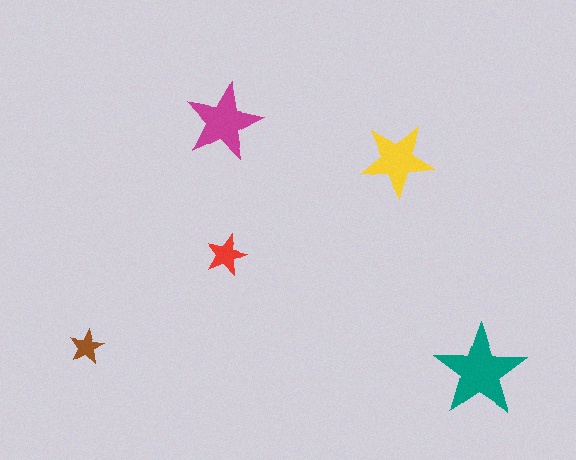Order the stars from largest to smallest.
the teal one, the magenta one, the yellow one, the red one, the brown one.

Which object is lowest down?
The teal star is bottommost.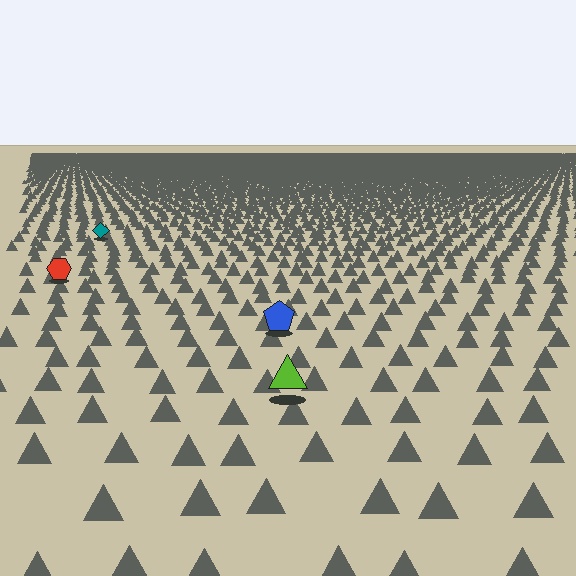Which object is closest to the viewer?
The lime triangle is closest. The texture marks near it are larger and more spread out.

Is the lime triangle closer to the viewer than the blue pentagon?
Yes. The lime triangle is closer — you can tell from the texture gradient: the ground texture is coarser near it.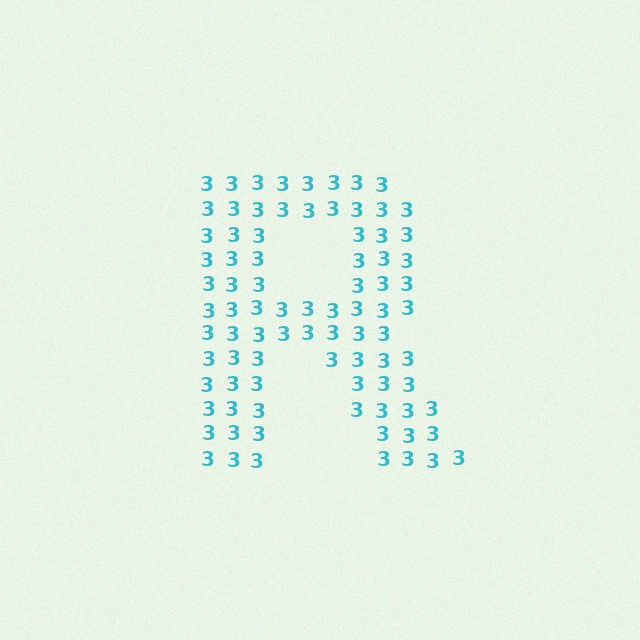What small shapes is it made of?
It is made of small digit 3's.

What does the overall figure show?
The overall figure shows the letter R.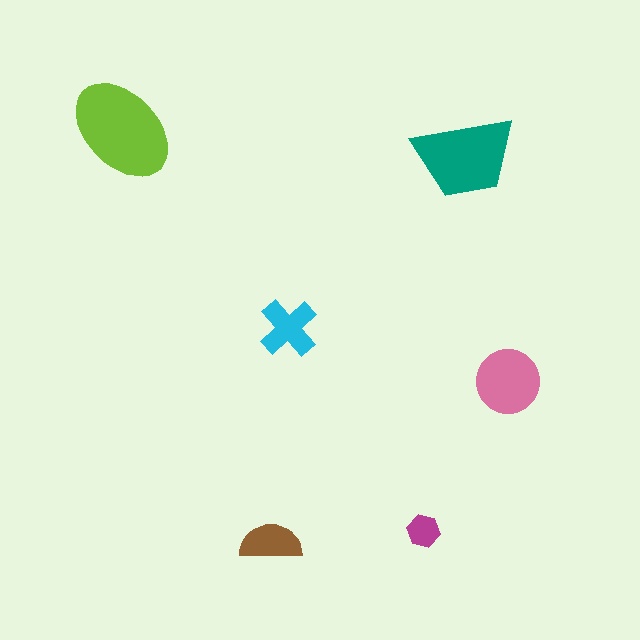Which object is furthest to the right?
The pink circle is rightmost.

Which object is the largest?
The lime ellipse.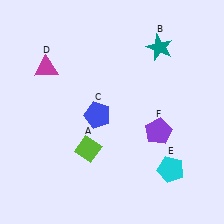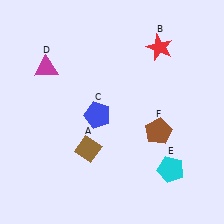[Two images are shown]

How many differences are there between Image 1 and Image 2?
There are 3 differences between the two images.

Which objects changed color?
A changed from lime to brown. B changed from teal to red. F changed from purple to brown.